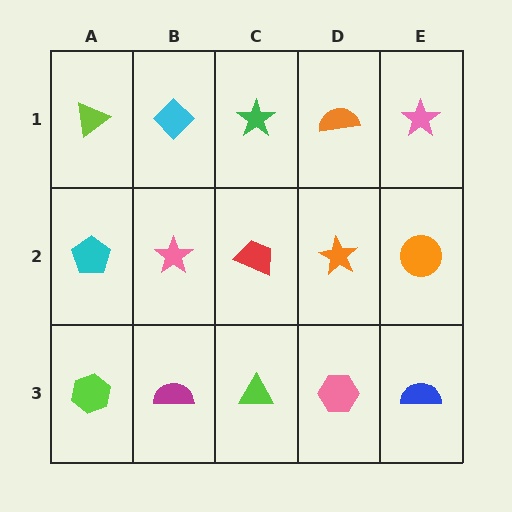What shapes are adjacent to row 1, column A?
A cyan pentagon (row 2, column A), a cyan diamond (row 1, column B).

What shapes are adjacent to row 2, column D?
An orange semicircle (row 1, column D), a pink hexagon (row 3, column D), a red trapezoid (row 2, column C), an orange circle (row 2, column E).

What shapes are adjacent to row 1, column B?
A pink star (row 2, column B), a lime triangle (row 1, column A), a green star (row 1, column C).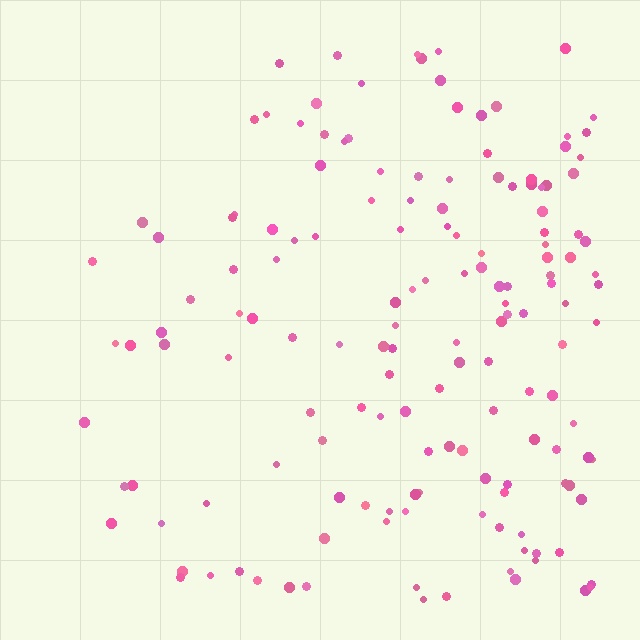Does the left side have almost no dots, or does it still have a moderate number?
Still a moderate number, just noticeably fewer than the right.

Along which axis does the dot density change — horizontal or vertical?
Horizontal.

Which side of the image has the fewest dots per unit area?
The left.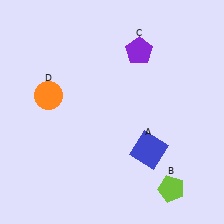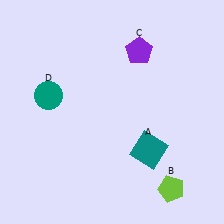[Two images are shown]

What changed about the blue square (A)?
In Image 1, A is blue. In Image 2, it changed to teal.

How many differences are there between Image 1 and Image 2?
There are 2 differences between the two images.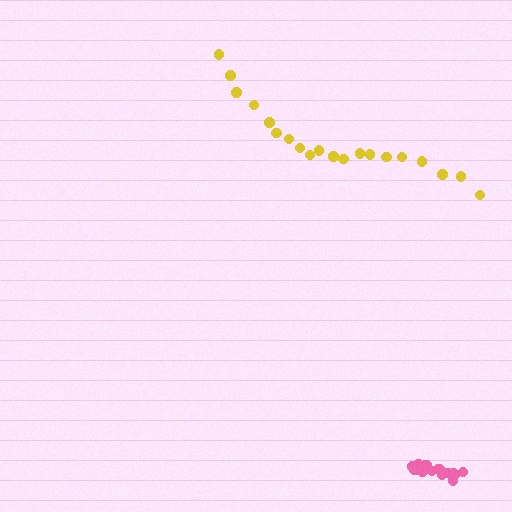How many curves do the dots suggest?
There are 2 distinct paths.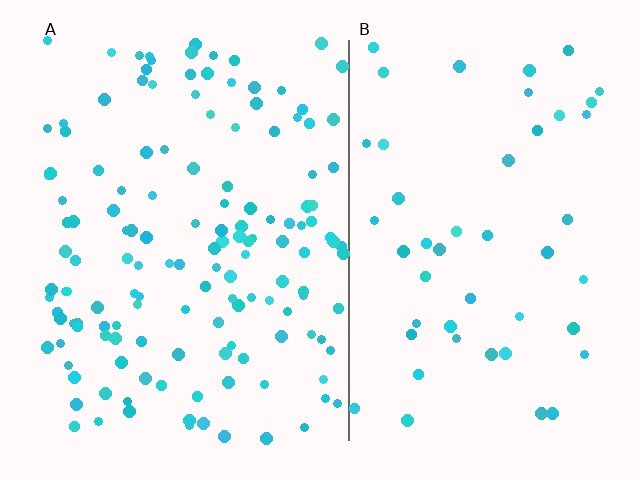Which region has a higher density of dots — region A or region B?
A (the left).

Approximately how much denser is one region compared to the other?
Approximately 2.9× — region A over region B.